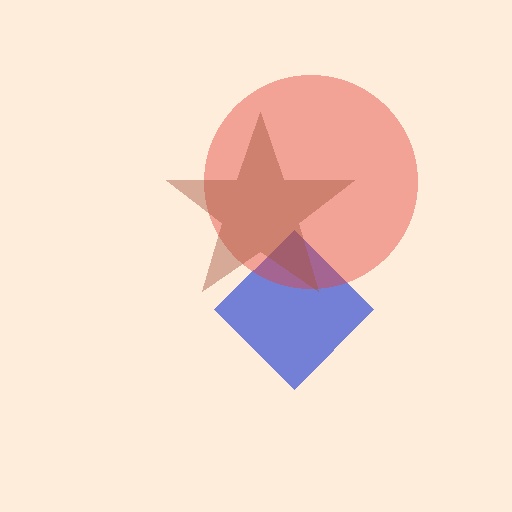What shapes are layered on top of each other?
The layered shapes are: a blue diamond, a red circle, a brown star.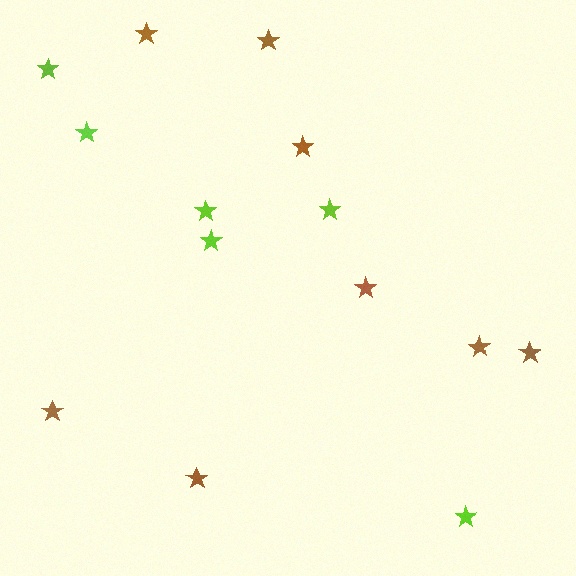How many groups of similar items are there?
There are 2 groups: one group of lime stars (6) and one group of brown stars (8).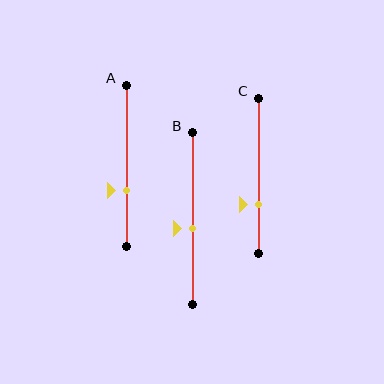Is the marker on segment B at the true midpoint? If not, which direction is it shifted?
No, the marker on segment B is shifted downward by about 6% of the segment length.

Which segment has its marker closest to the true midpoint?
Segment B has its marker closest to the true midpoint.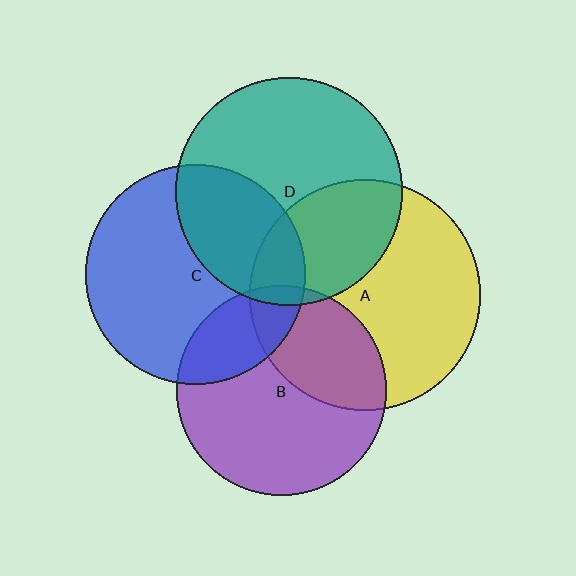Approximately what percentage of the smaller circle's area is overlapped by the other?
Approximately 35%.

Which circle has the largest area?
Circle A (yellow).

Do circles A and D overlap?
Yes.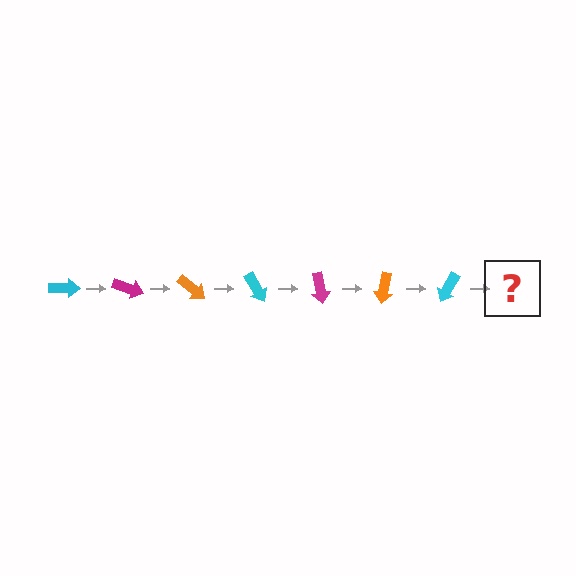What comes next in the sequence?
The next element should be a magenta arrow, rotated 140 degrees from the start.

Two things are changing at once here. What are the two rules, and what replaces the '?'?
The two rules are that it rotates 20 degrees each step and the color cycles through cyan, magenta, and orange. The '?' should be a magenta arrow, rotated 140 degrees from the start.